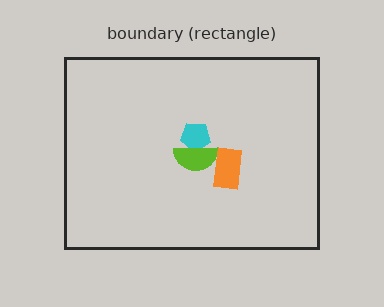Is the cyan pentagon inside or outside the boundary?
Inside.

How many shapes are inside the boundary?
3 inside, 0 outside.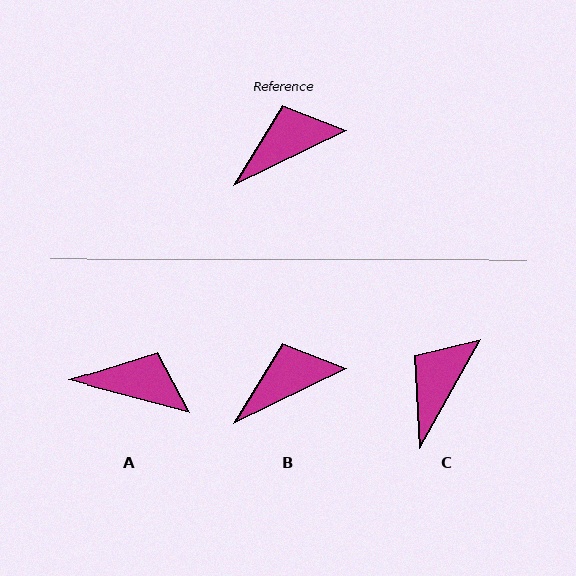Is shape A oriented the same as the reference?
No, it is off by about 41 degrees.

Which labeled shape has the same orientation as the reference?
B.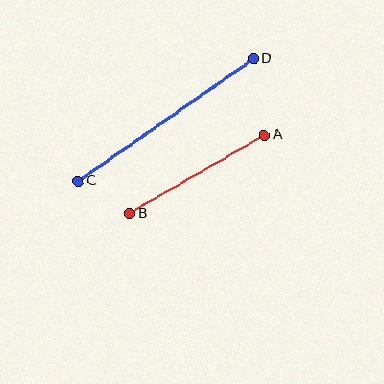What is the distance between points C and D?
The distance is approximately 214 pixels.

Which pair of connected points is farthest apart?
Points C and D are farthest apart.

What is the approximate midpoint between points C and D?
The midpoint is at approximately (166, 120) pixels.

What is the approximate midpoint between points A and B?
The midpoint is at approximately (197, 174) pixels.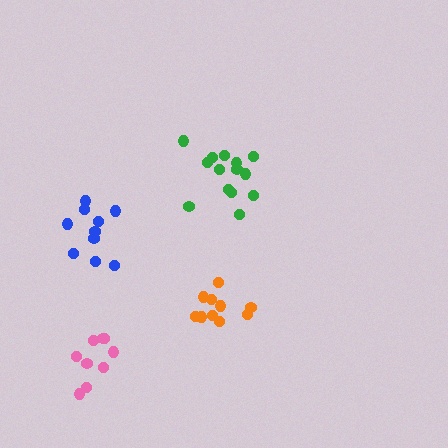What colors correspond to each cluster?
The clusters are colored: green, blue, orange, pink.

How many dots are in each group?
Group 1: 15 dots, Group 2: 11 dots, Group 3: 10 dots, Group 4: 9 dots (45 total).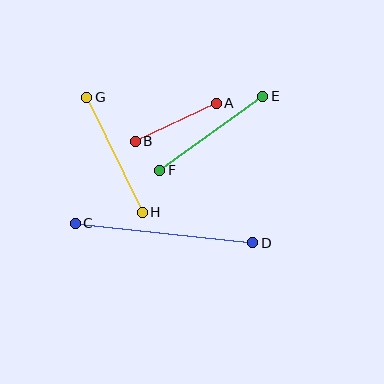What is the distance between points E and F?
The distance is approximately 127 pixels.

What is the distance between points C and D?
The distance is approximately 178 pixels.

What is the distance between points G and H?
The distance is approximately 128 pixels.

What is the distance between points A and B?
The distance is approximately 89 pixels.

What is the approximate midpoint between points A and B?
The midpoint is at approximately (176, 122) pixels.